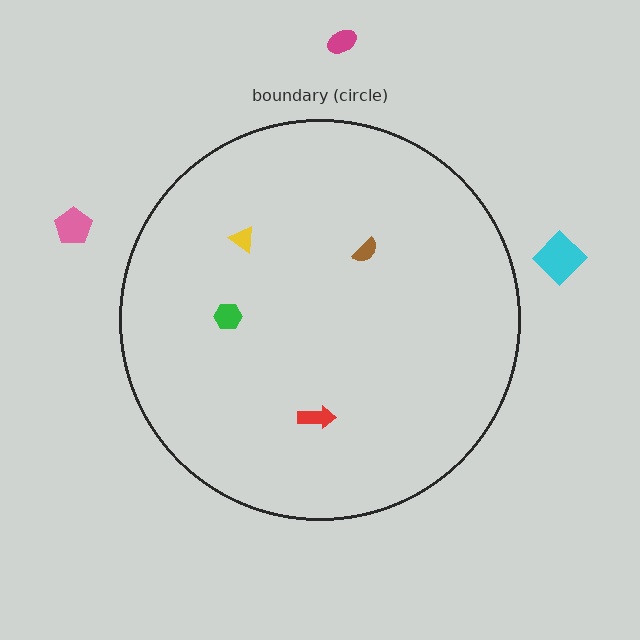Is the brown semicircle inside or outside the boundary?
Inside.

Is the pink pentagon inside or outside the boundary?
Outside.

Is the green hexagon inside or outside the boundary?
Inside.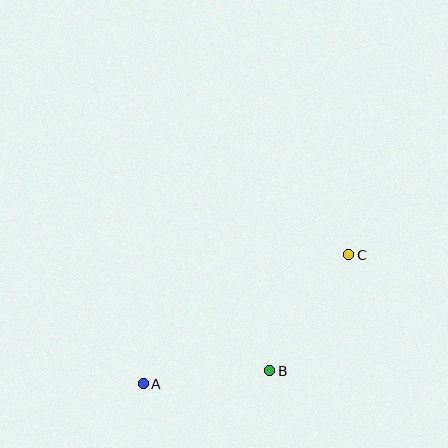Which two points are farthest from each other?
Points A and C are farthest from each other.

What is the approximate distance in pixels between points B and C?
The distance between B and C is approximately 140 pixels.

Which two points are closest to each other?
Points A and B are closest to each other.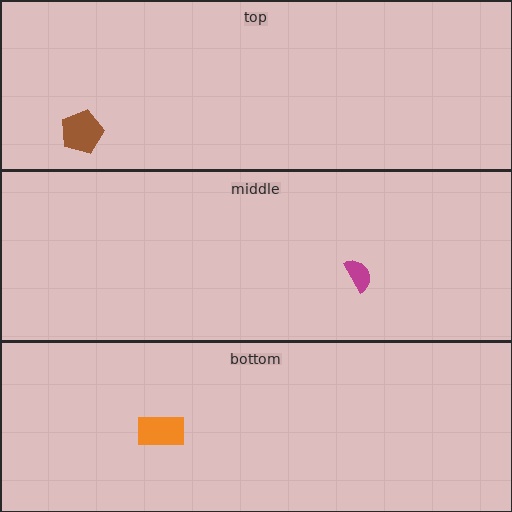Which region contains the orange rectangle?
The bottom region.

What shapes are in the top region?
The brown pentagon.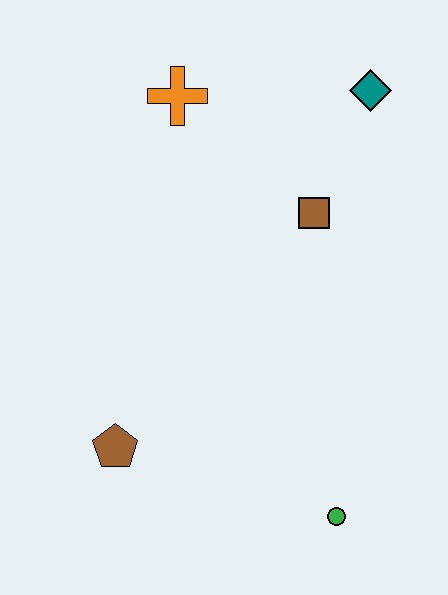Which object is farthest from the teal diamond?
The brown pentagon is farthest from the teal diamond.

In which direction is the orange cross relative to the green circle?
The orange cross is above the green circle.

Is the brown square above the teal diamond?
No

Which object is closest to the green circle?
The brown pentagon is closest to the green circle.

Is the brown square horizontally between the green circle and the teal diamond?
No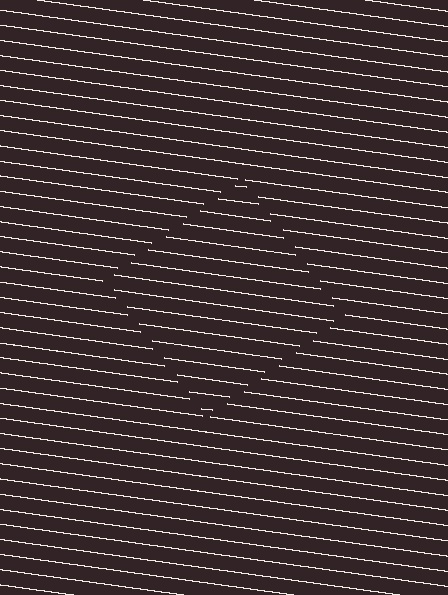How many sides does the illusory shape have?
4 sides — the line-ends trace a square.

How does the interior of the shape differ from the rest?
The interior of the shape contains the same grating, shifted by half a period — the contour is defined by the phase discontinuity where line-ends from the inner and outer gratings abut.